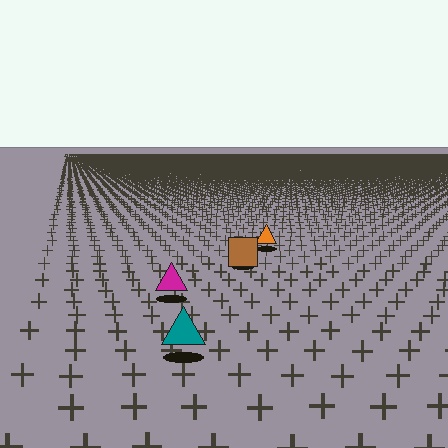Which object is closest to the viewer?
The teal triangle is closest. The texture marks near it are larger and more spread out.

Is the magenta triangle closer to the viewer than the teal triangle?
No. The teal triangle is closer — you can tell from the texture gradient: the ground texture is coarser near it.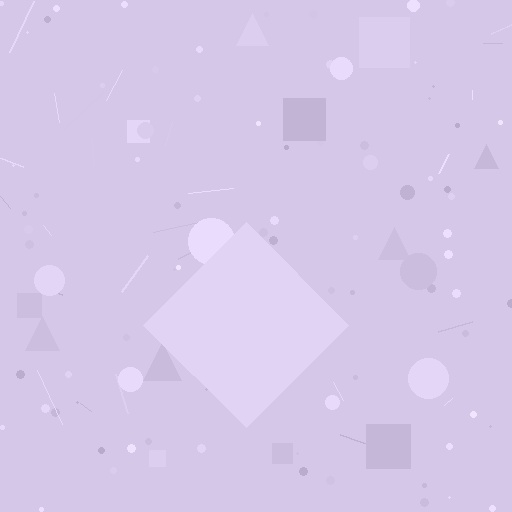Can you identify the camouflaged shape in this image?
The camouflaged shape is a diamond.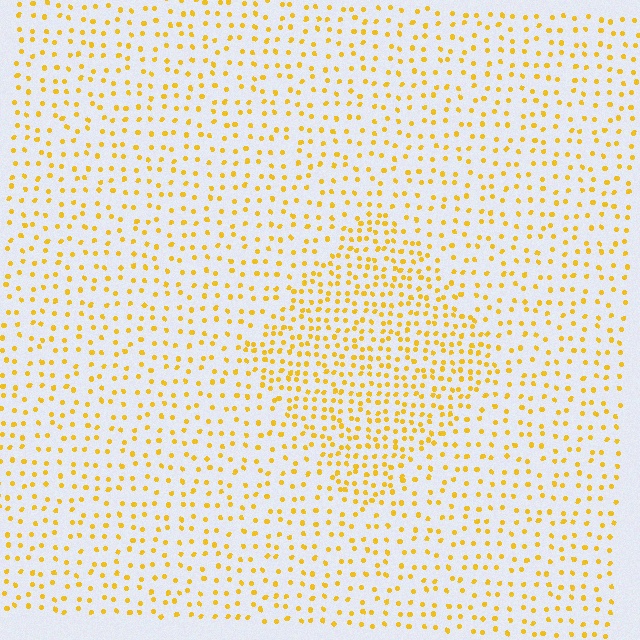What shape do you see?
I see a diamond.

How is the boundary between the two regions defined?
The boundary is defined by a change in element density (approximately 1.9x ratio). All elements are the same color, size, and shape.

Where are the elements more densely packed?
The elements are more densely packed inside the diamond boundary.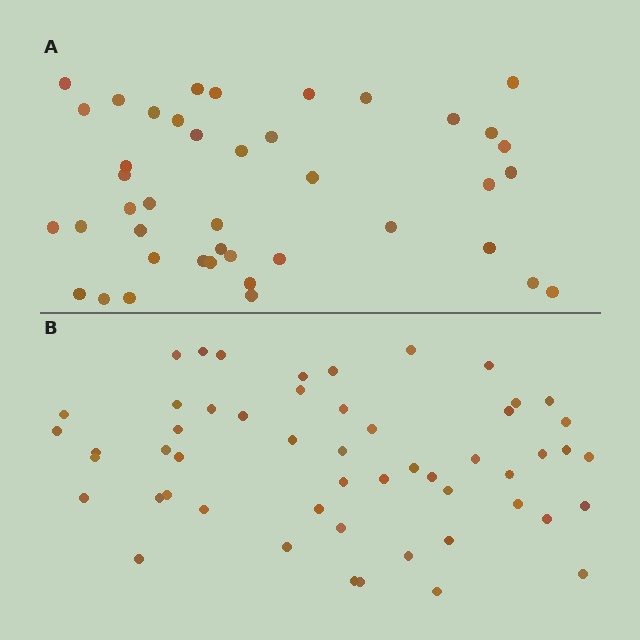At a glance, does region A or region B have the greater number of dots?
Region B (the bottom region) has more dots.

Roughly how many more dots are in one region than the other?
Region B has roughly 12 or so more dots than region A.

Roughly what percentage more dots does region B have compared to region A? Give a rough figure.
About 25% more.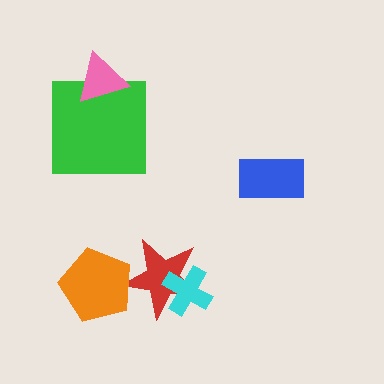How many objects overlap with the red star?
2 objects overlap with the red star.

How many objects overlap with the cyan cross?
1 object overlaps with the cyan cross.